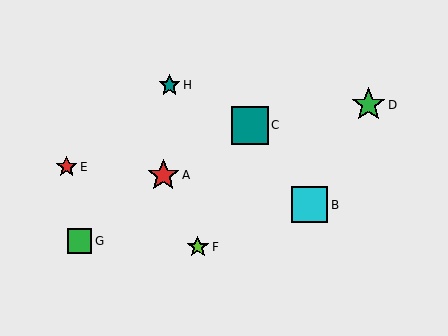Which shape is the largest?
The teal square (labeled C) is the largest.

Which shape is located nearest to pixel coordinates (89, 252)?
The green square (labeled G) at (79, 241) is nearest to that location.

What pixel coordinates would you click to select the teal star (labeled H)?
Click at (169, 85) to select the teal star H.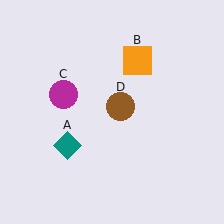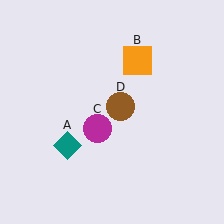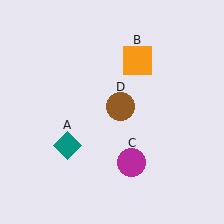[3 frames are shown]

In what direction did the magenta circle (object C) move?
The magenta circle (object C) moved down and to the right.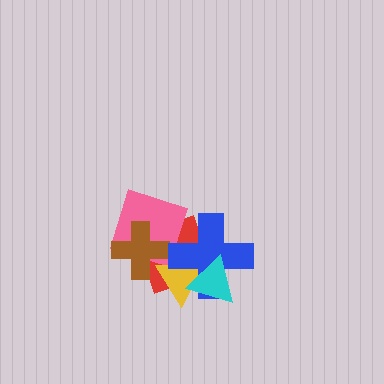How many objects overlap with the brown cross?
3 objects overlap with the brown cross.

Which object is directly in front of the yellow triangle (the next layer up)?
The brown cross is directly in front of the yellow triangle.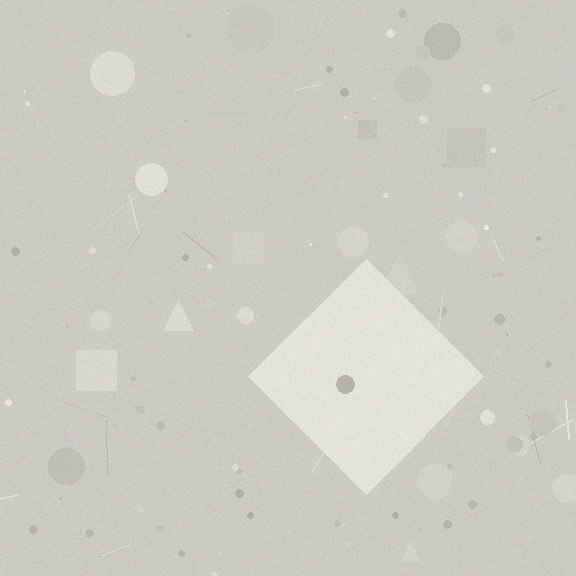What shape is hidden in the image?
A diamond is hidden in the image.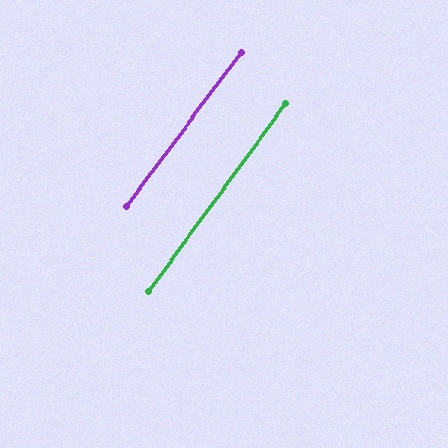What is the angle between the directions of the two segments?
Approximately 0 degrees.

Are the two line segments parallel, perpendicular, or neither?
Parallel — their directions differ by only 0.3°.